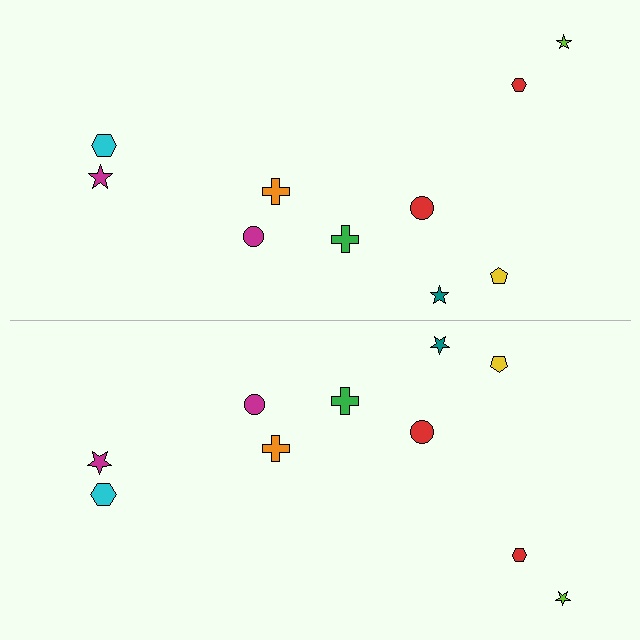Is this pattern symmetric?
Yes, this pattern has bilateral (reflection) symmetry.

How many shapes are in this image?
There are 20 shapes in this image.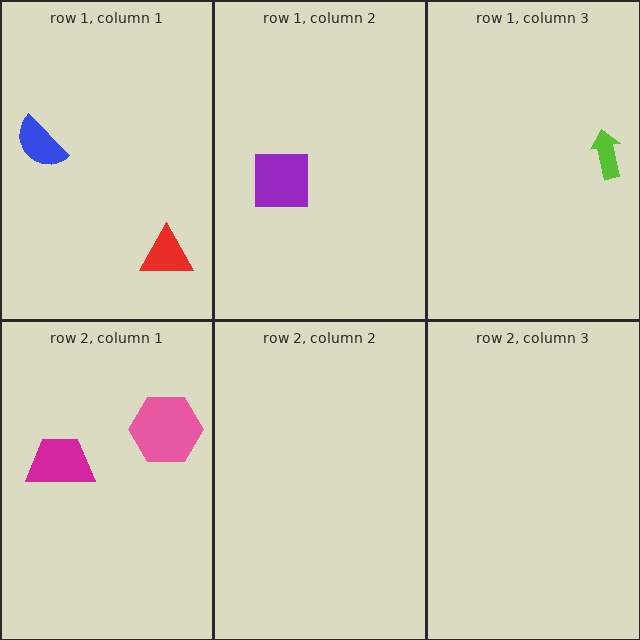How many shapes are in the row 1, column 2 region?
1.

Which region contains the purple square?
The row 1, column 2 region.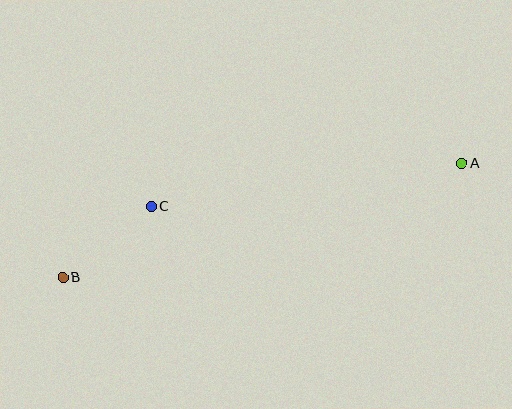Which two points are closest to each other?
Points B and C are closest to each other.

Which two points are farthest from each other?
Points A and B are farthest from each other.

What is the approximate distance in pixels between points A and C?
The distance between A and C is approximately 313 pixels.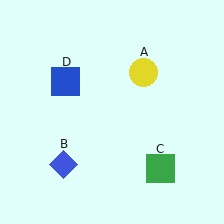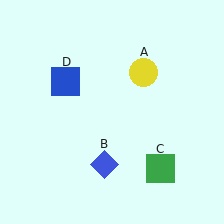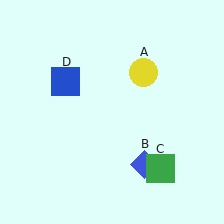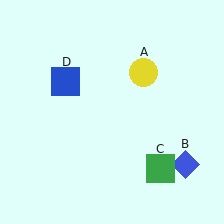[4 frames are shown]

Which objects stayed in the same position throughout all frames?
Yellow circle (object A) and green square (object C) and blue square (object D) remained stationary.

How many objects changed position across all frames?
1 object changed position: blue diamond (object B).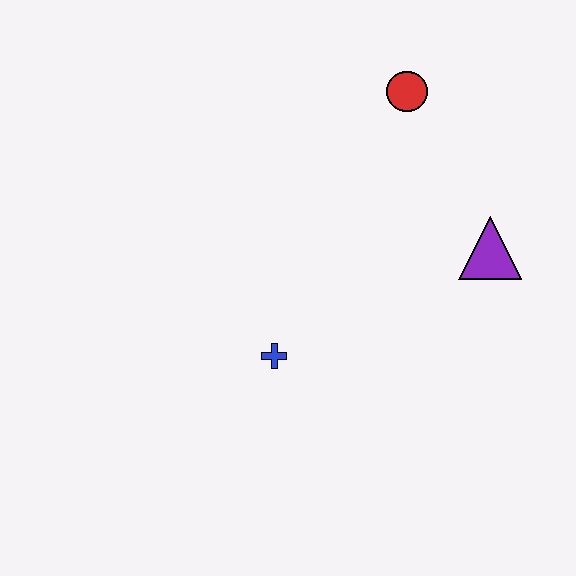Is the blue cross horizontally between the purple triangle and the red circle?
No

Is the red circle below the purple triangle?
No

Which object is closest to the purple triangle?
The red circle is closest to the purple triangle.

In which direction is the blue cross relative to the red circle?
The blue cross is below the red circle.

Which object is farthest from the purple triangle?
The blue cross is farthest from the purple triangle.